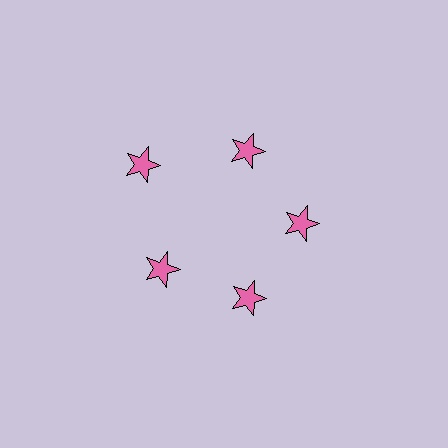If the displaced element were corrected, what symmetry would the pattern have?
It would have 5-fold rotational symmetry — the pattern would map onto itself every 72 degrees.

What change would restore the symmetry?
The symmetry would be restored by moving it inward, back onto the ring so that all 5 stars sit at equal angles and equal distance from the center.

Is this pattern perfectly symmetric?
No. The 5 pink stars are arranged in a ring, but one element near the 10 o'clock position is pushed outward from the center, breaking the 5-fold rotational symmetry.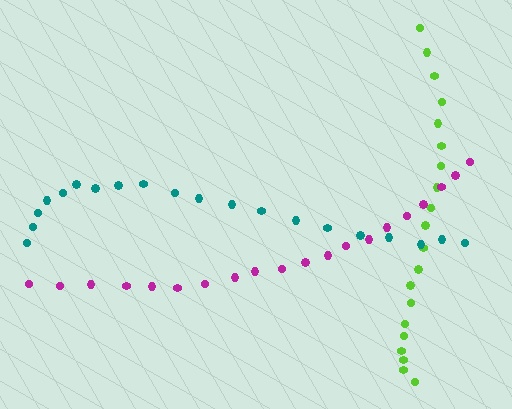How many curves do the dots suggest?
There are 3 distinct paths.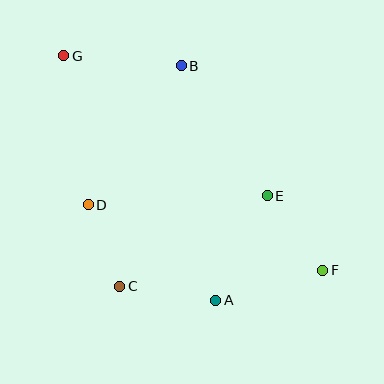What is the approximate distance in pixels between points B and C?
The distance between B and C is approximately 229 pixels.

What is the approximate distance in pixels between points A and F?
The distance between A and F is approximately 111 pixels.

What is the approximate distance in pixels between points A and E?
The distance between A and E is approximately 117 pixels.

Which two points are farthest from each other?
Points F and G are farthest from each other.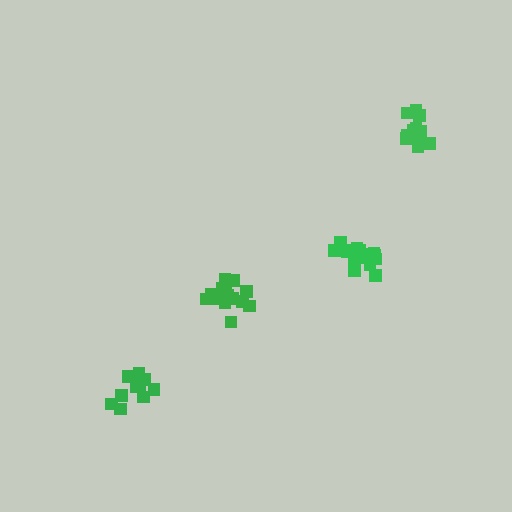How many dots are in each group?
Group 1: 16 dots, Group 2: 13 dots, Group 3: 17 dots, Group 4: 12 dots (58 total).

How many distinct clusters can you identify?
There are 4 distinct clusters.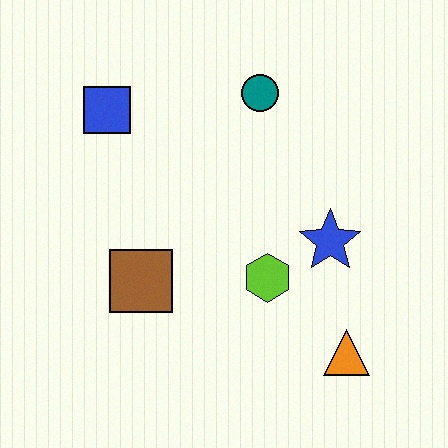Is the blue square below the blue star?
No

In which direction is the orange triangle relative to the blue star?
The orange triangle is below the blue star.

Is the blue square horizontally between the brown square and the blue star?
No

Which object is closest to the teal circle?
The blue square is closest to the teal circle.